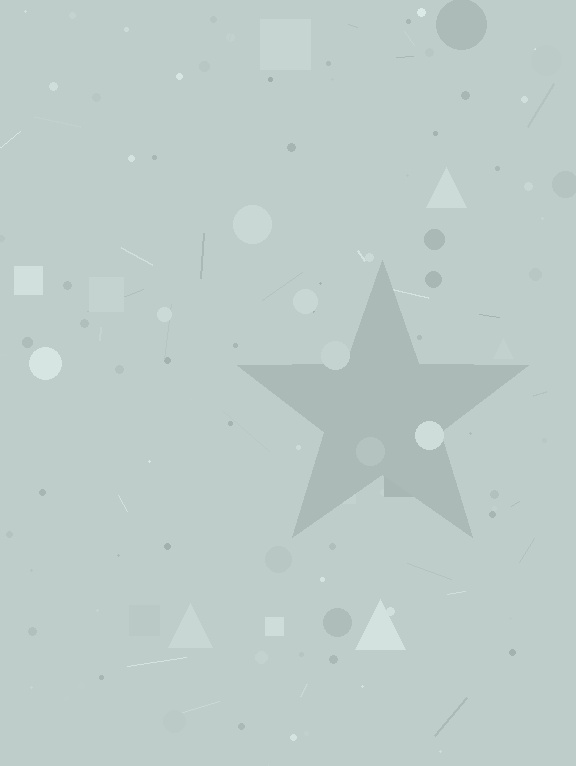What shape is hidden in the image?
A star is hidden in the image.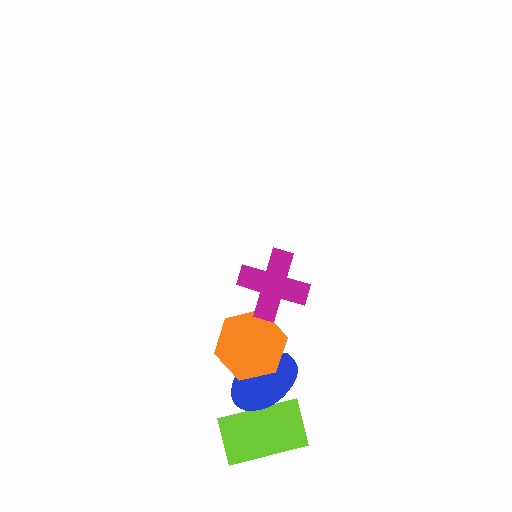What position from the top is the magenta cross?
The magenta cross is 1st from the top.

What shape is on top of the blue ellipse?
The orange hexagon is on top of the blue ellipse.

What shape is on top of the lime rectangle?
The blue ellipse is on top of the lime rectangle.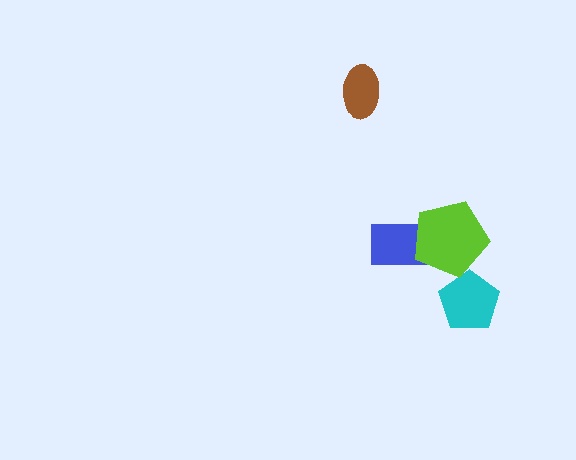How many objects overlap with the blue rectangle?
1 object overlaps with the blue rectangle.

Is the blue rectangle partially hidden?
Yes, it is partially covered by another shape.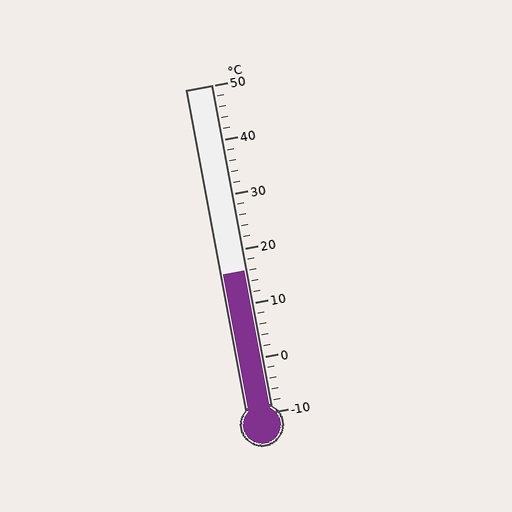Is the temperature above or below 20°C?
The temperature is below 20°C.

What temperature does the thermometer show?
The thermometer shows approximately 16°C.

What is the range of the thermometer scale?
The thermometer scale ranges from -10°C to 50°C.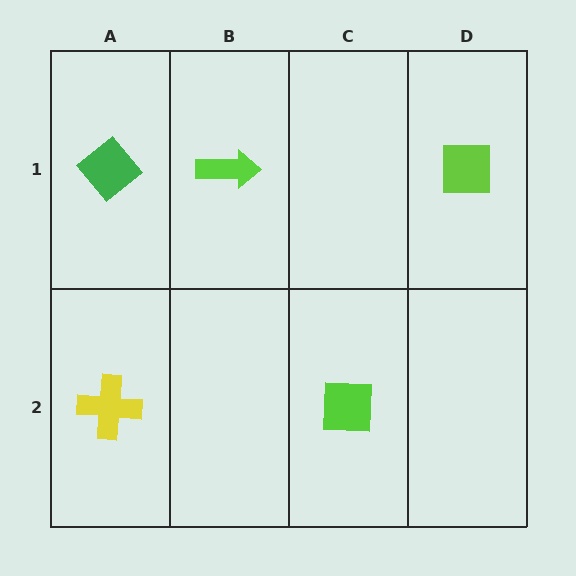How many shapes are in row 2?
2 shapes.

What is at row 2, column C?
A lime square.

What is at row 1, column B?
A lime arrow.